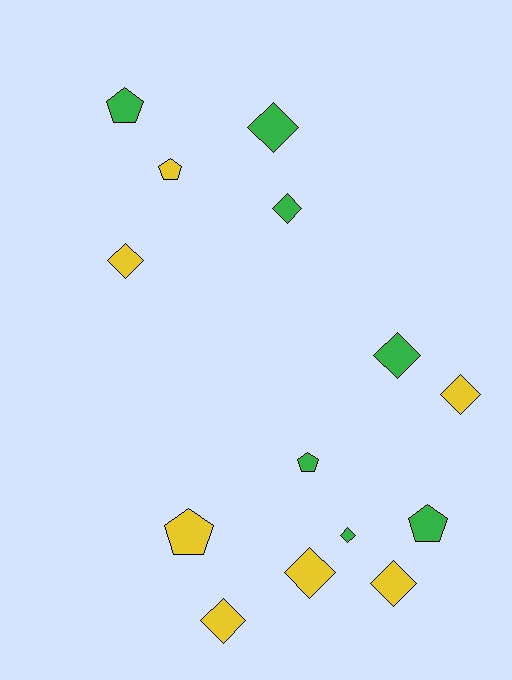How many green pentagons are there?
There are 3 green pentagons.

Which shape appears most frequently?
Diamond, with 9 objects.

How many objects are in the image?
There are 14 objects.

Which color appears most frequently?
Green, with 7 objects.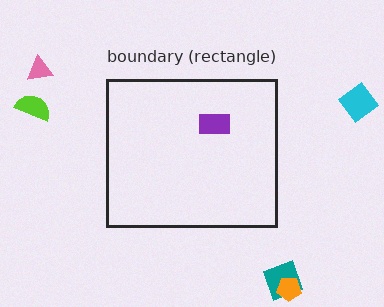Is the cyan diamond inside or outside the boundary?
Outside.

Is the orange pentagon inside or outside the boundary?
Outside.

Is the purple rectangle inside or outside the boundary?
Inside.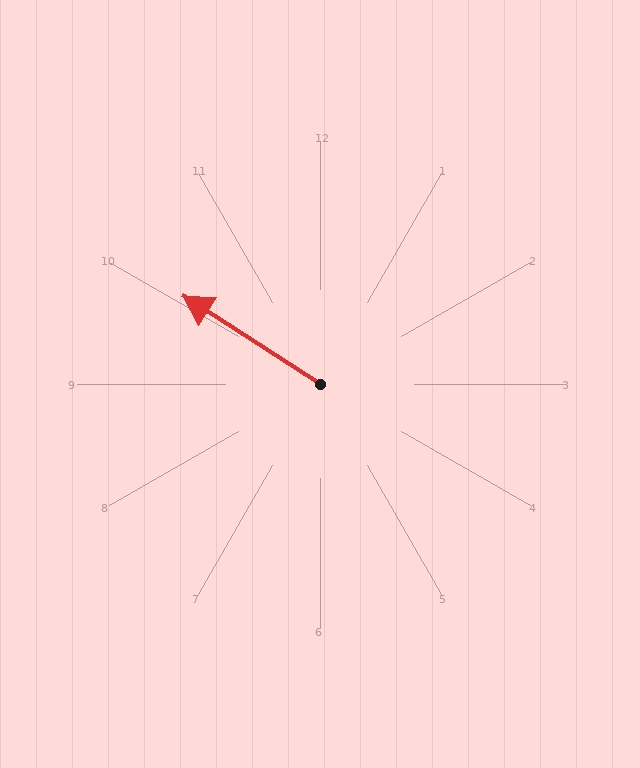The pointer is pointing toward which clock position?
Roughly 10 o'clock.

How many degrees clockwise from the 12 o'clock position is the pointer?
Approximately 303 degrees.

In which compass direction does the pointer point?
Northwest.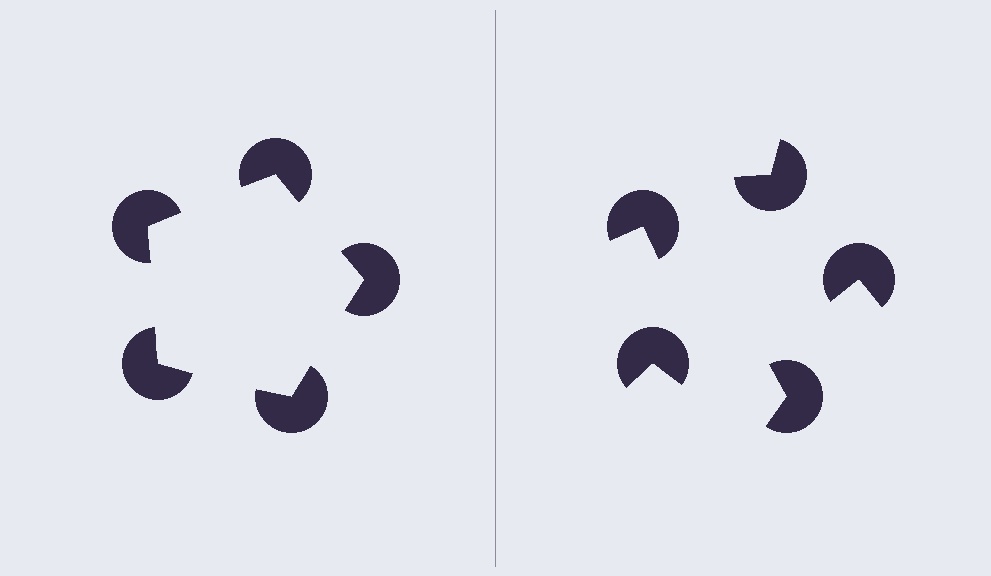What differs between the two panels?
The pac-man discs are positioned identically on both sides; only the wedge orientations differ. On the left they align to a pentagon; on the right they are misaligned.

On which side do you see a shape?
An illusory pentagon appears on the left side. On the right side the wedge cuts are rotated, so no coherent shape forms.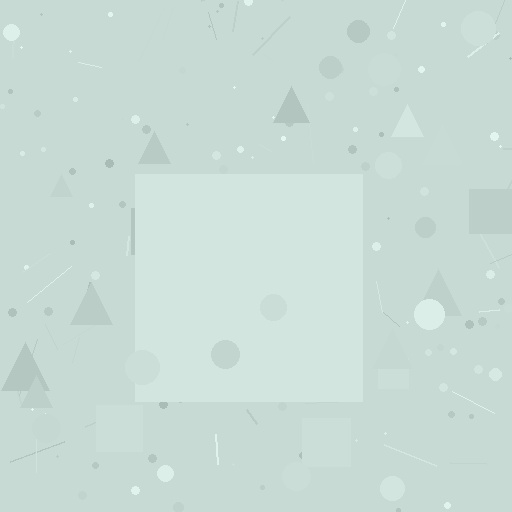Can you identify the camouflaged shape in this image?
The camouflaged shape is a square.